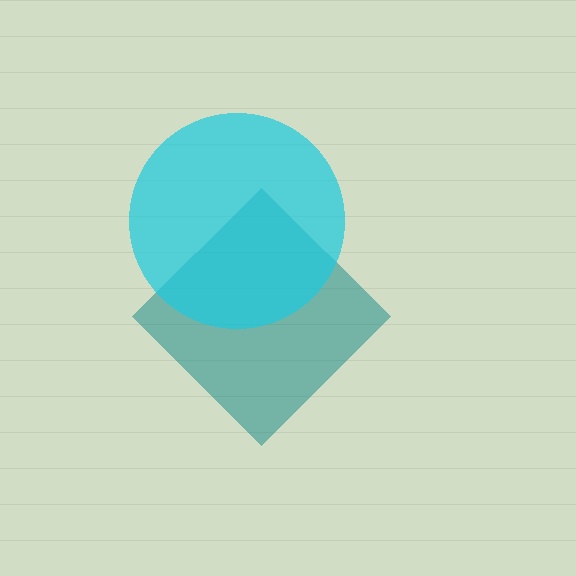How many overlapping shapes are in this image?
There are 2 overlapping shapes in the image.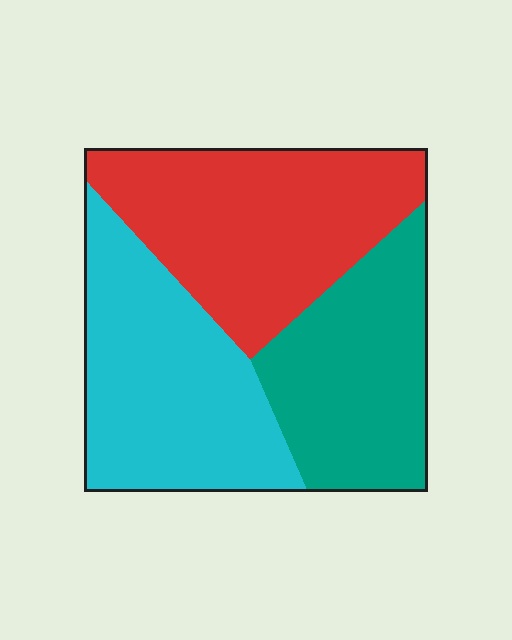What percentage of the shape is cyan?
Cyan takes up about one third (1/3) of the shape.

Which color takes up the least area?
Teal, at roughly 30%.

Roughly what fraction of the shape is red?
Red covers around 35% of the shape.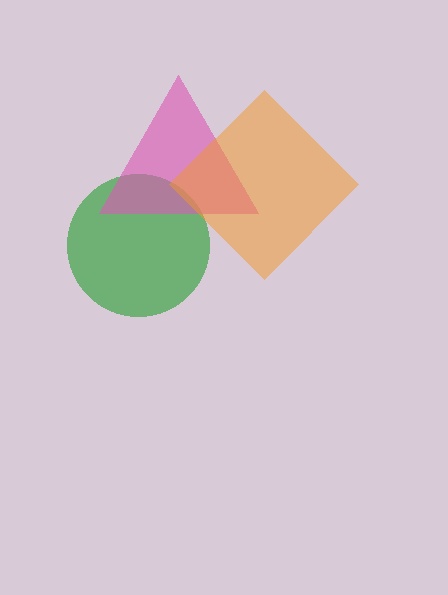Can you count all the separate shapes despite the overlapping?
Yes, there are 3 separate shapes.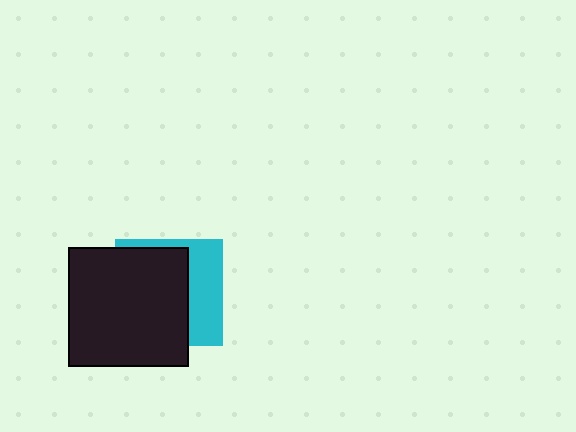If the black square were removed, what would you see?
You would see the complete cyan square.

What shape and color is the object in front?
The object in front is a black square.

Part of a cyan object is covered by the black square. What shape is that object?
It is a square.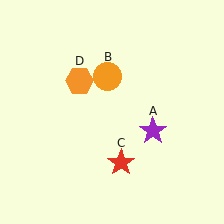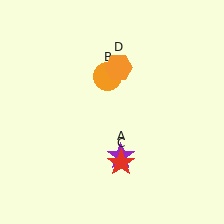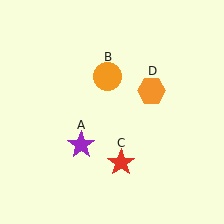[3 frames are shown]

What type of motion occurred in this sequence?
The purple star (object A), orange hexagon (object D) rotated clockwise around the center of the scene.